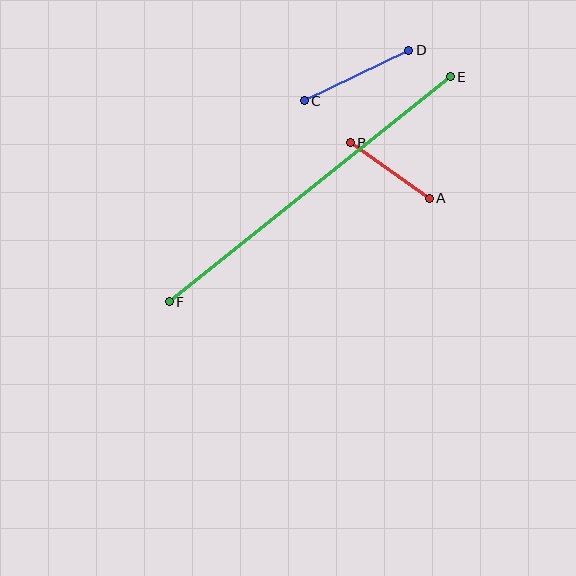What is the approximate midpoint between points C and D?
The midpoint is at approximately (356, 76) pixels.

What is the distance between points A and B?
The distance is approximately 97 pixels.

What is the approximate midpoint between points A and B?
The midpoint is at approximately (390, 171) pixels.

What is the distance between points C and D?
The distance is approximately 116 pixels.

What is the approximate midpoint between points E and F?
The midpoint is at approximately (310, 189) pixels.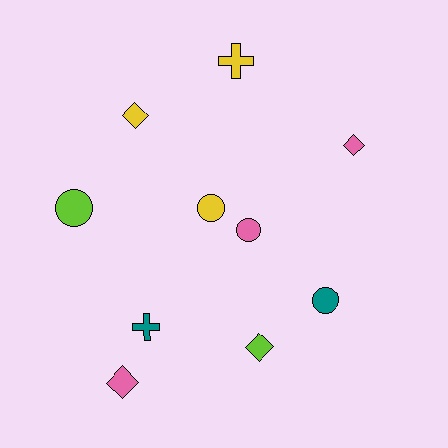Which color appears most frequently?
Yellow, with 3 objects.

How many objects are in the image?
There are 10 objects.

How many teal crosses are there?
There is 1 teal cross.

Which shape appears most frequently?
Diamond, with 4 objects.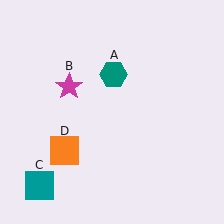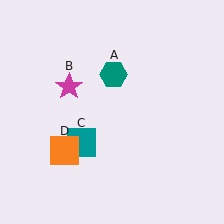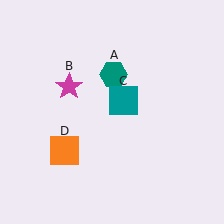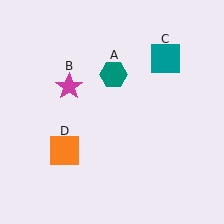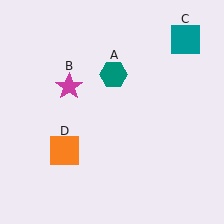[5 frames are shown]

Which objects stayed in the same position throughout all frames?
Teal hexagon (object A) and magenta star (object B) and orange square (object D) remained stationary.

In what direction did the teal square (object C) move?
The teal square (object C) moved up and to the right.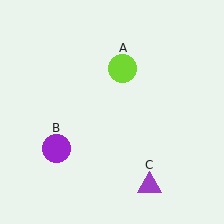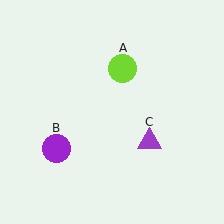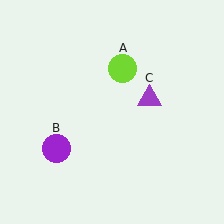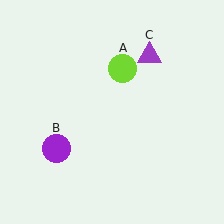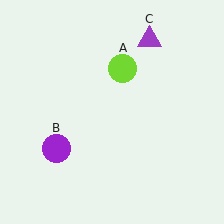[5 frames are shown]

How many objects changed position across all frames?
1 object changed position: purple triangle (object C).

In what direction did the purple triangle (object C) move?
The purple triangle (object C) moved up.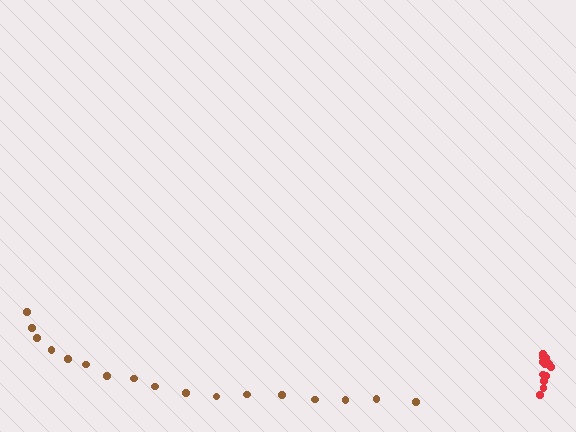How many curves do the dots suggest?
There are 2 distinct paths.